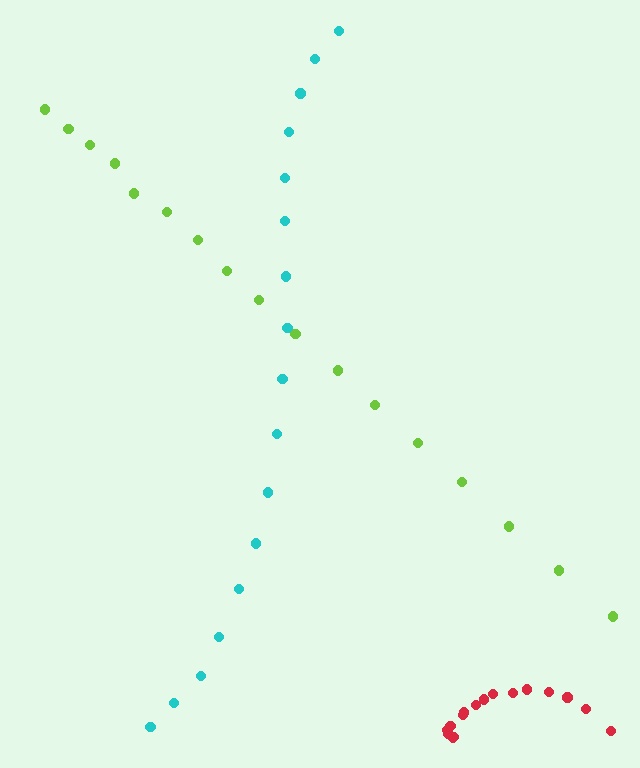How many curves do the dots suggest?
There are 3 distinct paths.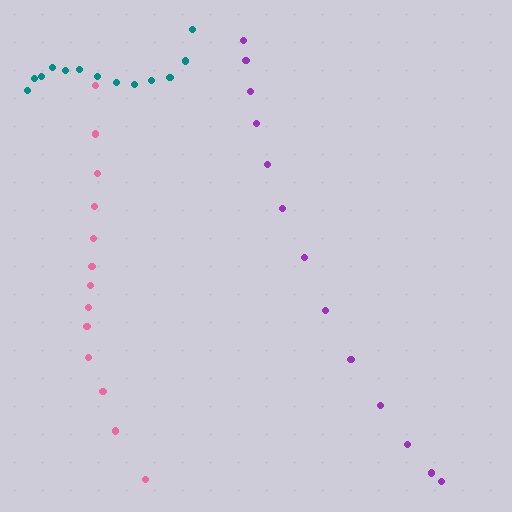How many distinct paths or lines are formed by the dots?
There are 3 distinct paths.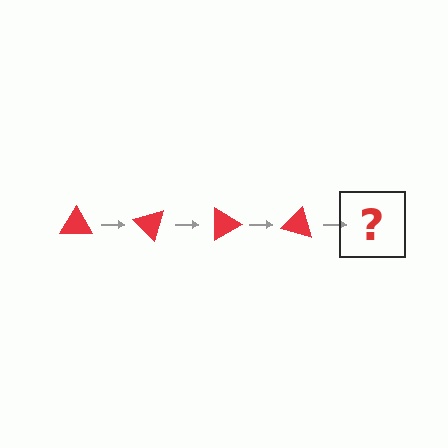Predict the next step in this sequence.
The next step is a red triangle rotated 180 degrees.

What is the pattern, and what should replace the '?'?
The pattern is that the triangle rotates 45 degrees each step. The '?' should be a red triangle rotated 180 degrees.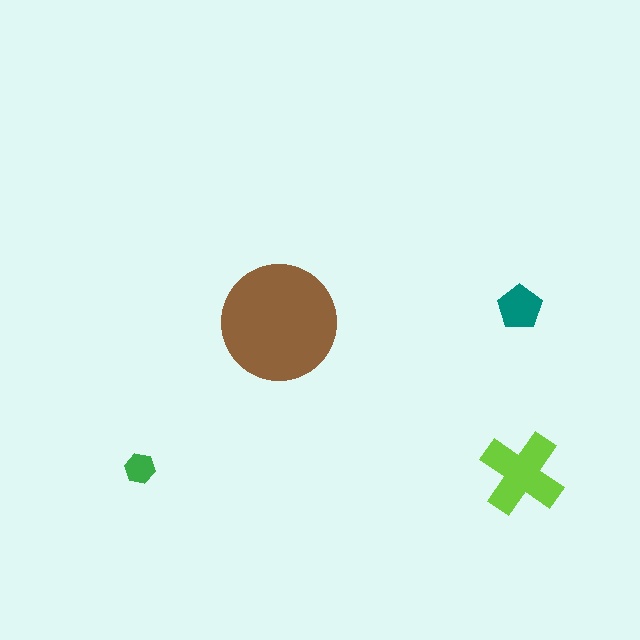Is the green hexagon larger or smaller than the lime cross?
Smaller.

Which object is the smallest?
The green hexagon.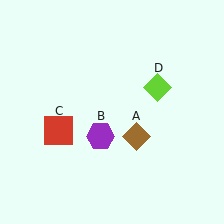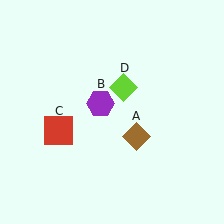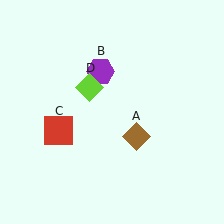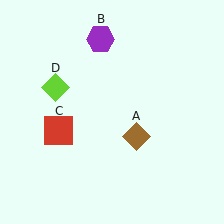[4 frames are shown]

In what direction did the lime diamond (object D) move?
The lime diamond (object D) moved left.